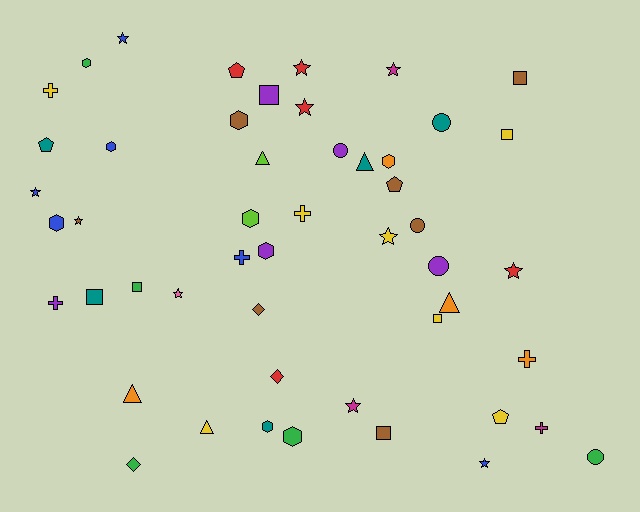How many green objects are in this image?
There are 5 green objects.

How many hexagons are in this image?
There are 9 hexagons.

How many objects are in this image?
There are 50 objects.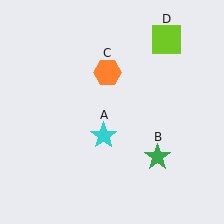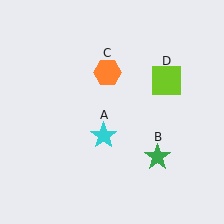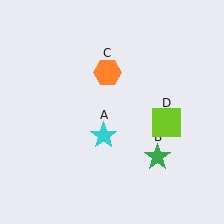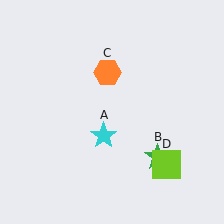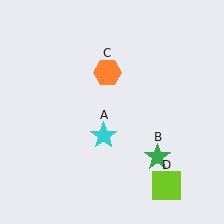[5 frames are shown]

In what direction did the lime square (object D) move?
The lime square (object D) moved down.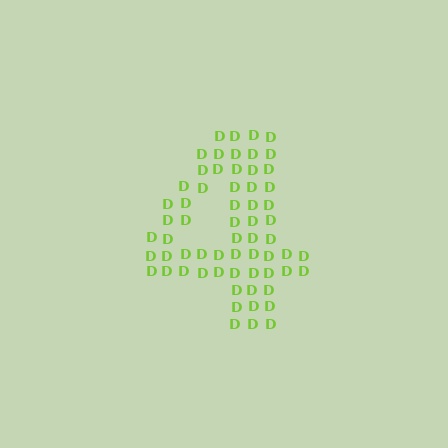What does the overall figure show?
The overall figure shows the digit 4.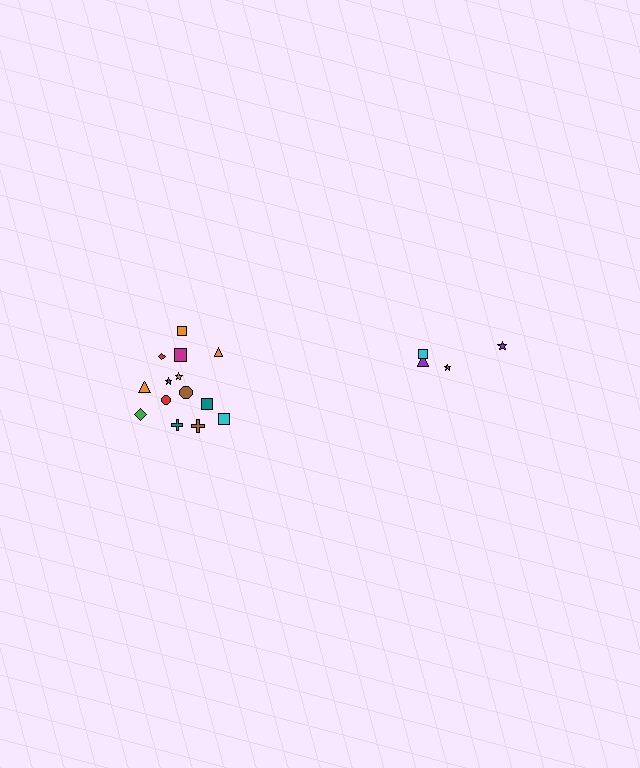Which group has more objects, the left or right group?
The left group.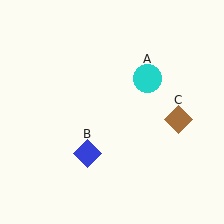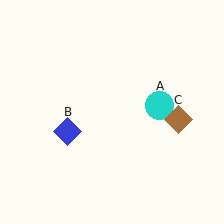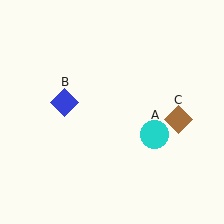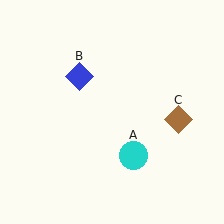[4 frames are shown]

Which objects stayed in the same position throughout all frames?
Brown diamond (object C) remained stationary.